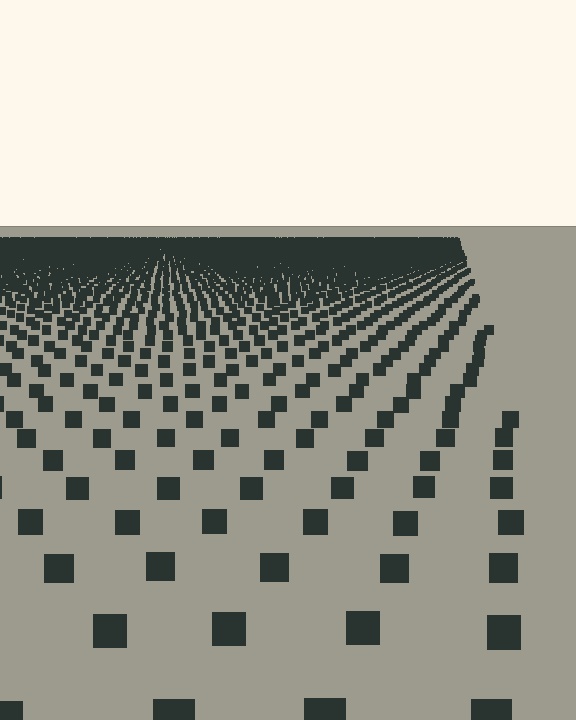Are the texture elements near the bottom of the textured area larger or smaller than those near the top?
Larger. Near the bottom, elements are closer to the viewer and appear at a bigger on-screen size.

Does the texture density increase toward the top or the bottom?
Density increases toward the top.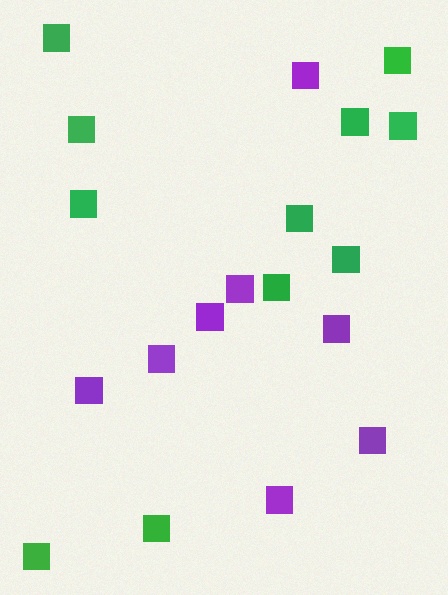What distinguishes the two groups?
There are 2 groups: one group of purple squares (8) and one group of green squares (11).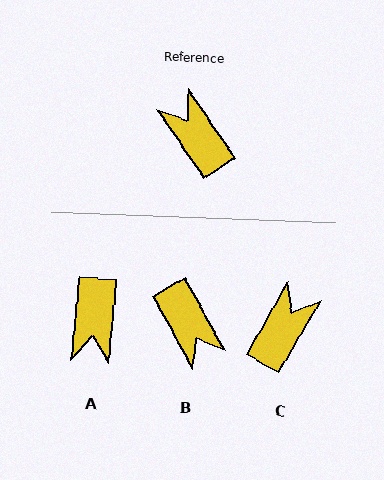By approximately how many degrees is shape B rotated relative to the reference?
Approximately 175 degrees counter-clockwise.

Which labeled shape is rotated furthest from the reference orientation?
B, about 175 degrees away.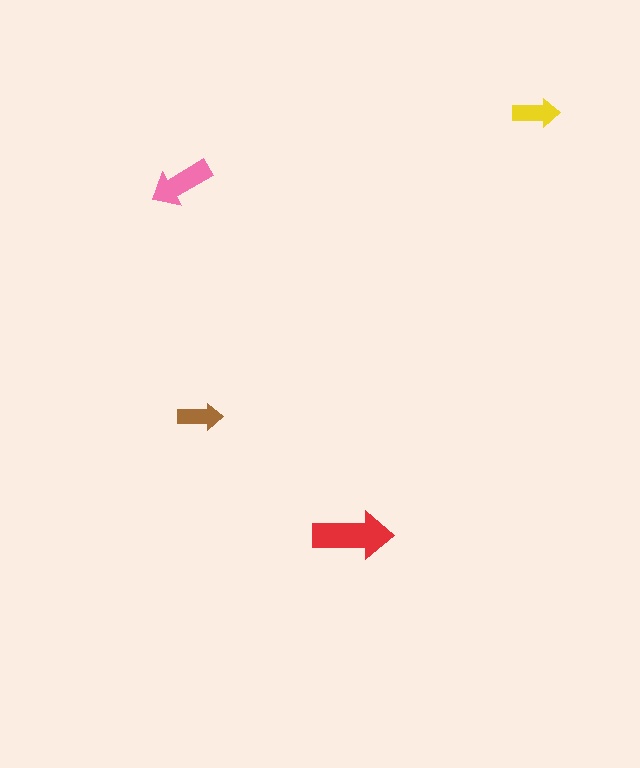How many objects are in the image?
There are 4 objects in the image.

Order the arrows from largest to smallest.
the red one, the pink one, the yellow one, the brown one.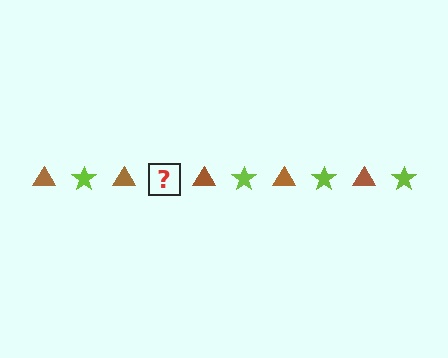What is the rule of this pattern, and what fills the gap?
The rule is that the pattern alternates between brown triangle and lime star. The gap should be filled with a lime star.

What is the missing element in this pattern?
The missing element is a lime star.